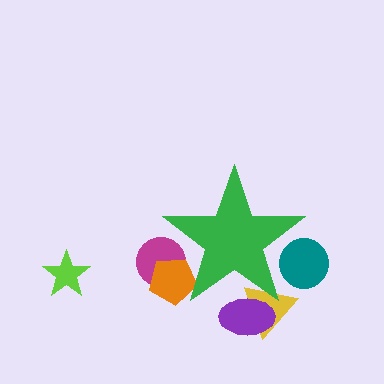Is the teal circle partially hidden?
Yes, the teal circle is partially hidden behind the green star.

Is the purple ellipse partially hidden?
Yes, the purple ellipse is partially hidden behind the green star.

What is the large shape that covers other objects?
A green star.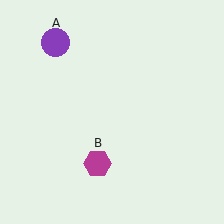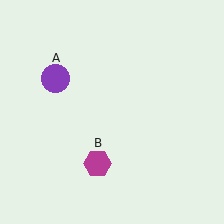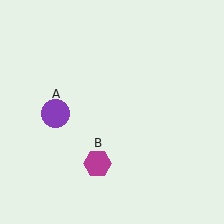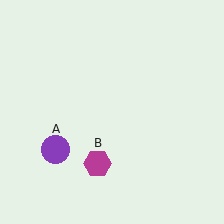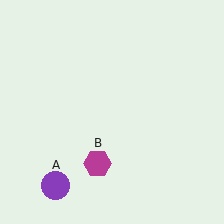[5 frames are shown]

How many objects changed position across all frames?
1 object changed position: purple circle (object A).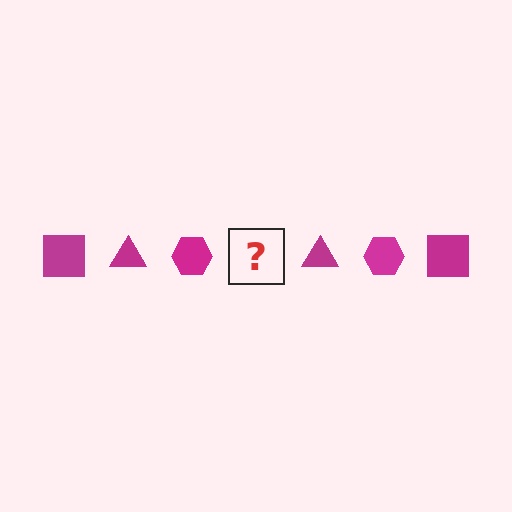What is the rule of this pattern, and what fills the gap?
The rule is that the pattern cycles through square, triangle, hexagon shapes in magenta. The gap should be filled with a magenta square.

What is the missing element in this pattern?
The missing element is a magenta square.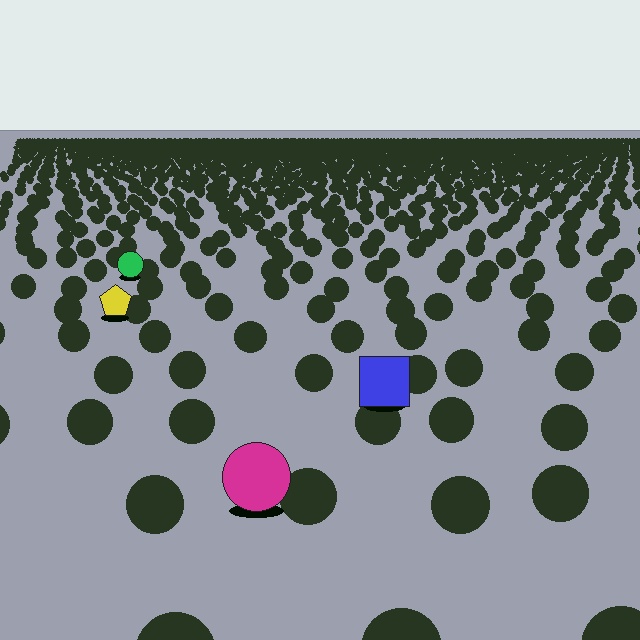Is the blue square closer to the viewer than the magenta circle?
No. The magenta circle is closer — you can tell from the texture gradient: the ground texture is coarser near it.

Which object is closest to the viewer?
The magenta circle is closest. The texture marks near it are larger and more spread out.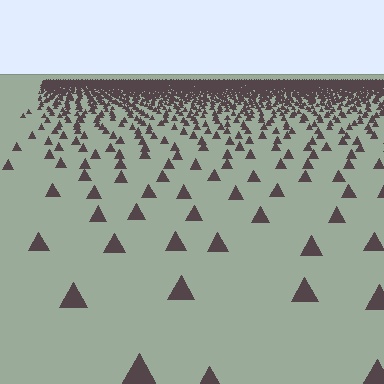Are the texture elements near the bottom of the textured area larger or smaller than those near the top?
Larger. Near the bottom, elements are closer to the viewer and appear at a bigger on-screen size.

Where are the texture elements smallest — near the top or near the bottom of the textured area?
Near the top.